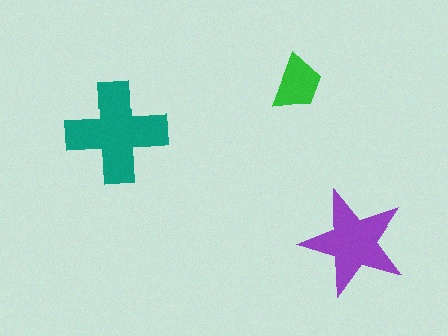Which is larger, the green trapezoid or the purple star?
The purple star.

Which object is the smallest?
The green trapezoid.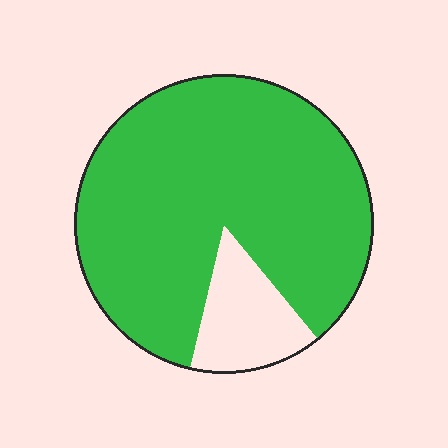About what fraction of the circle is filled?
About seven eighths (7/8).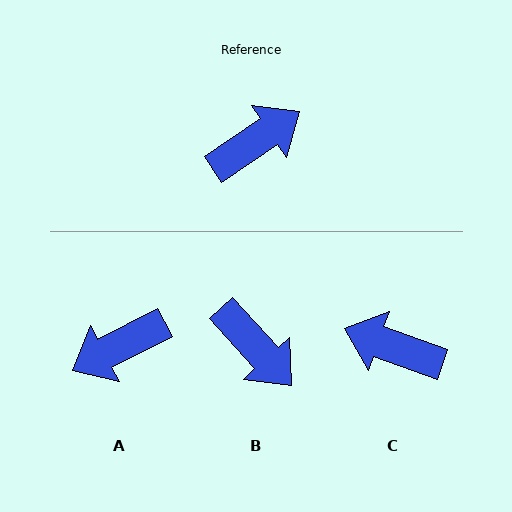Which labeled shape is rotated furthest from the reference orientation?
A, about 173 degrees away.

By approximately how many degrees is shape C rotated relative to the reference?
Approximately 126 degrees counter-clockwise.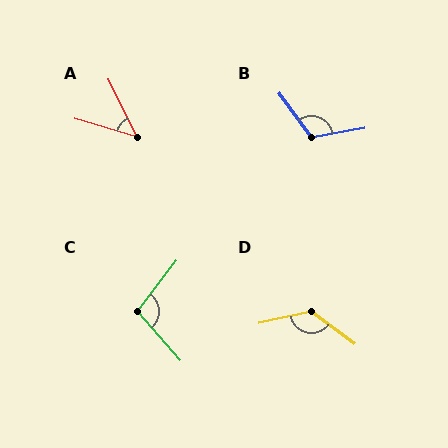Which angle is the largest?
D, at approximately 130 degrees.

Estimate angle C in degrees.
Approximately 101 degrees.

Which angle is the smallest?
A, at approximately 47 degrees.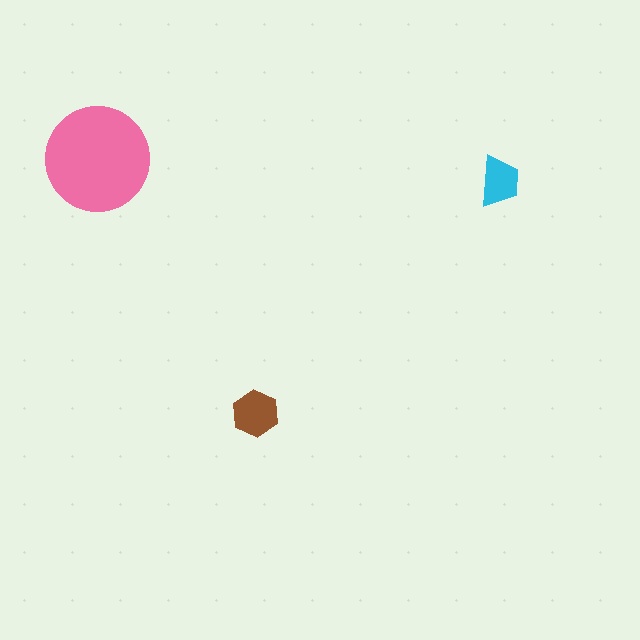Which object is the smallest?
The cyan trapezoid.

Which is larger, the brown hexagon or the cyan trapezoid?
The brown hexagon.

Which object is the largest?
The pink circle.